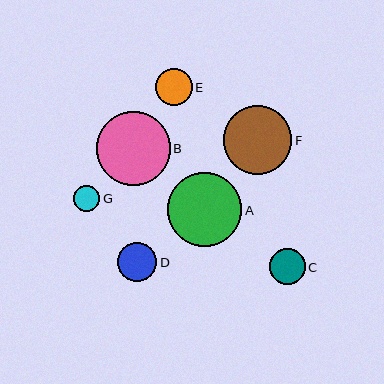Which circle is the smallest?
Circle G is the smallest with a size of approximately 27 pixels.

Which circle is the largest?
Circle A is the largest with a size of approximately 74 pixels.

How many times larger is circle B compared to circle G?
Circle B is approximately 2.8 times the size of circle G.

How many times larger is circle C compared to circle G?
Circle C is approximately 1.4 times the size of circle G.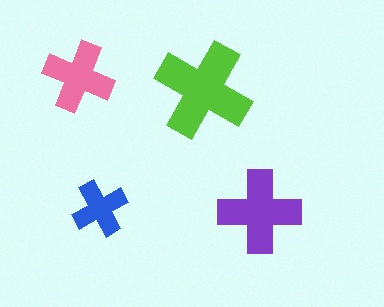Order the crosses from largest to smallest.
the lime one, the purple one, the pink one, the blue one.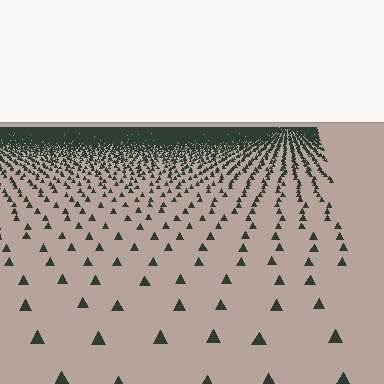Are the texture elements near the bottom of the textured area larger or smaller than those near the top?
Larger. Near the bottom, elements are closer to the viewer and appear at a bigger on-screen size.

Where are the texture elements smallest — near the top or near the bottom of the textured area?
Near the top.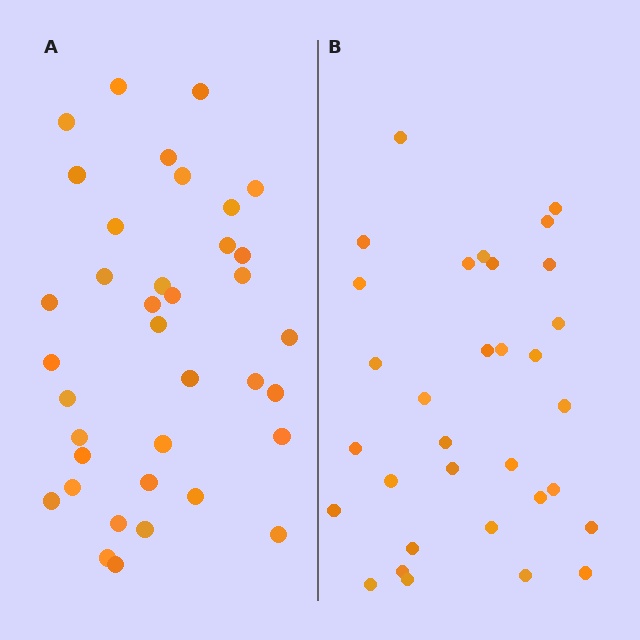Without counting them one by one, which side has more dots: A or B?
Region A (the left region) has more dots.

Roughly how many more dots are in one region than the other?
Region A has about 5 more dots than region B.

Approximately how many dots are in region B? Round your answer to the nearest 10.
About 30 dots. (The exact count is 32, which rounds to 30.)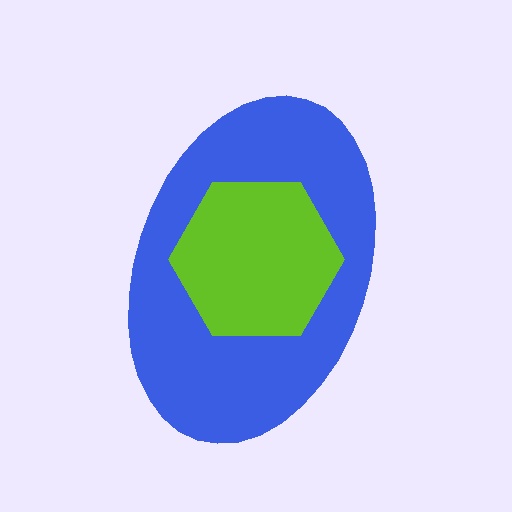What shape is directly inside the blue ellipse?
The lime hexagon.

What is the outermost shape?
The blue ellipse.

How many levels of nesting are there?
2.